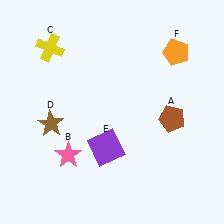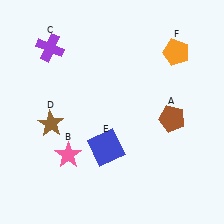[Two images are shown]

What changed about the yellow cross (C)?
In Image 1, C is yellow. In Image 2, it changed to purple.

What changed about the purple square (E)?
In Image 1, E is purple. In Image 2, it changed to blue.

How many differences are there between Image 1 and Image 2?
There are 2 differences between the two images.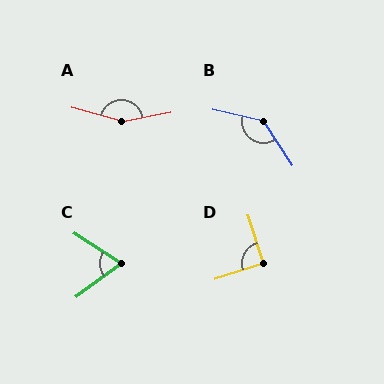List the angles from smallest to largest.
C (69°), D (90°), B (135°), A (153°).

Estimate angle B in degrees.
Approximately 135 degrees.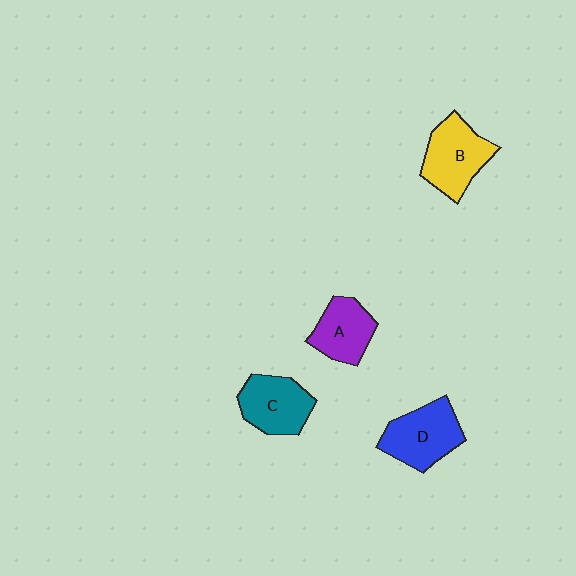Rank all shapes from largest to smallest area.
From largest to smallest: D (blue), B (yellow), C (teal), A (purple).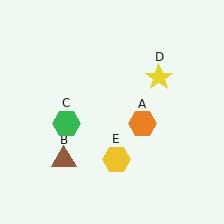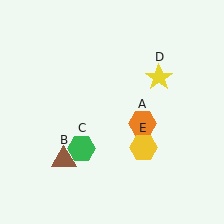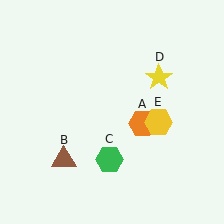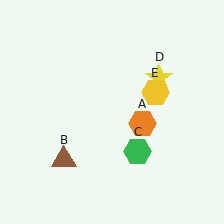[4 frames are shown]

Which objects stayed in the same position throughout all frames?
Orange hexagon (object A) and brown triangle (object B) and yellow star (object D) remained stationary.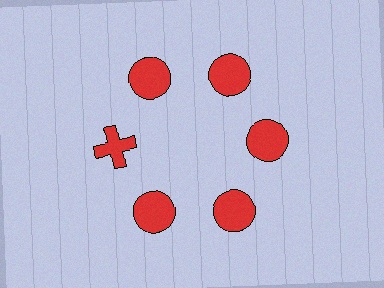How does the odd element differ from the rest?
It has a different shape: cross instead of circle.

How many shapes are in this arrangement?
There are 6 shapes arranged in a ring pattern.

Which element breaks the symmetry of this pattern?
The red cross at roughly the 9 o'clock position breaks the symmetry. All other shapes are red circles.